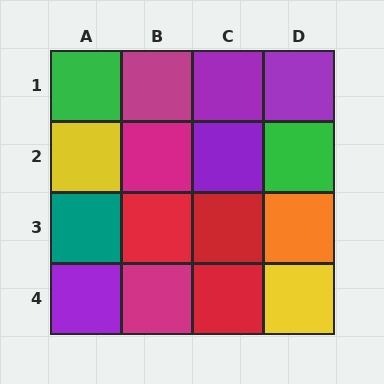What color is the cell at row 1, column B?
Magenta.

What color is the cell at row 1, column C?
Purple.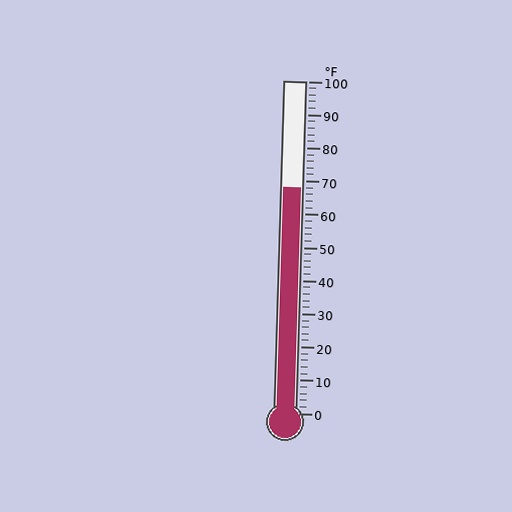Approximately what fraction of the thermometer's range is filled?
The thermometer is filled to approximately 70% of its range.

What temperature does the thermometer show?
The thermometer shows approximately 68°F.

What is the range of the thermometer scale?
The thermometer scale ranges from 0°F to 100°F.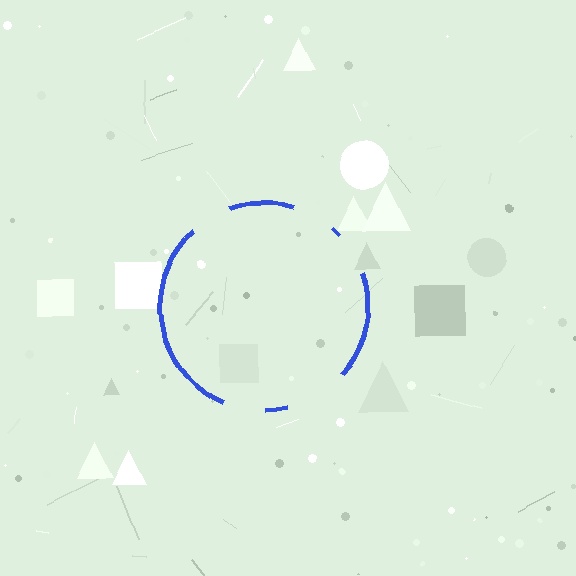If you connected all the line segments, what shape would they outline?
They would outline a circle.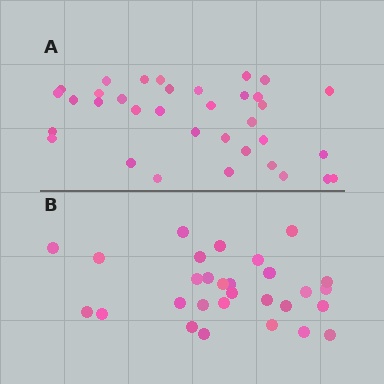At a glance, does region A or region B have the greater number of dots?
Region A (the top region) has more dots.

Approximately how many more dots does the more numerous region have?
Region A has about 6 more dots than region B.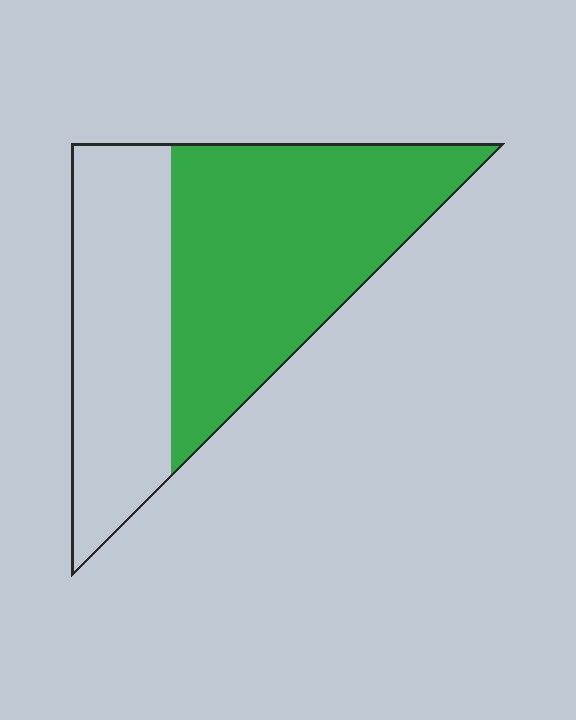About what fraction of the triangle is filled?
About three fifths (3/5).